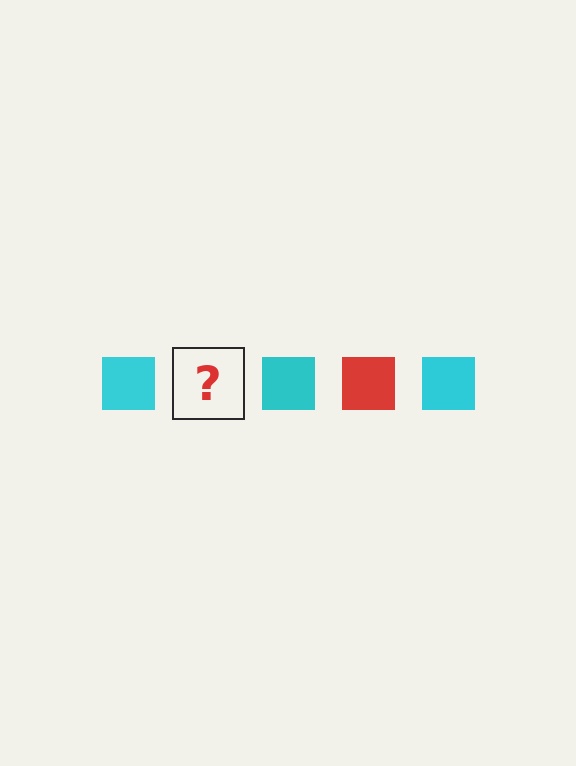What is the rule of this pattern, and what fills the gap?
The rule is that the pattern cycles through cyan, red squares. The gap should be filled with a red square.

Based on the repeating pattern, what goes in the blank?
The blank should be a red square.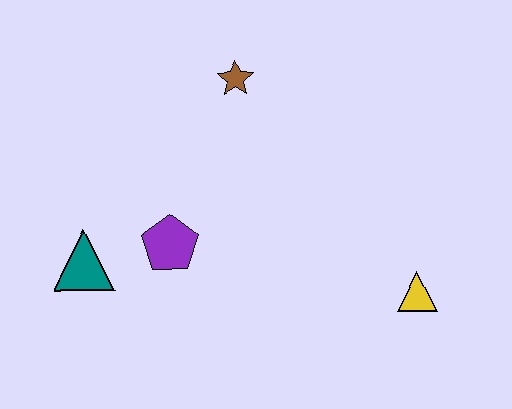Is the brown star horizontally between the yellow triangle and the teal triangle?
Yes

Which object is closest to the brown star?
The purple pentagon is closest to the brown star.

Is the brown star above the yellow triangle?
Yes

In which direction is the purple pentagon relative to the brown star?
The purple pentagon is below the brown star.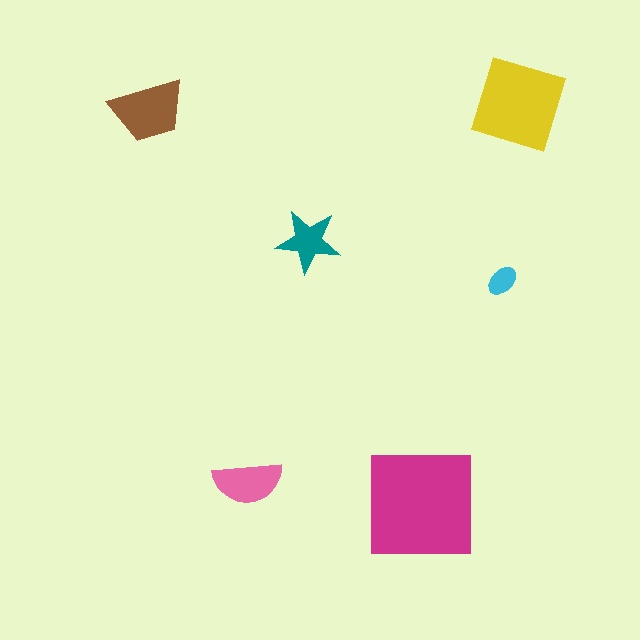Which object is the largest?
The magenta square.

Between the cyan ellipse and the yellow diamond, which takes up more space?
The yellow diamond.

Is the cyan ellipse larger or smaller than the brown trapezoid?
Smaller.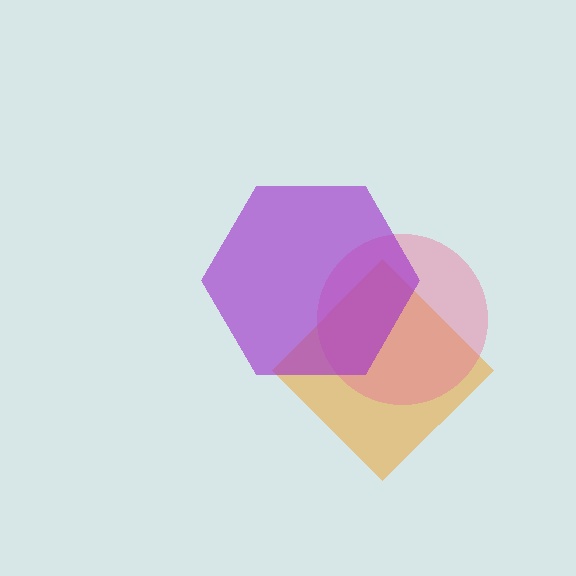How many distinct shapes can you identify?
There are 3 distinct shapes: an orange diamond, a pink circle, a purple hexagon.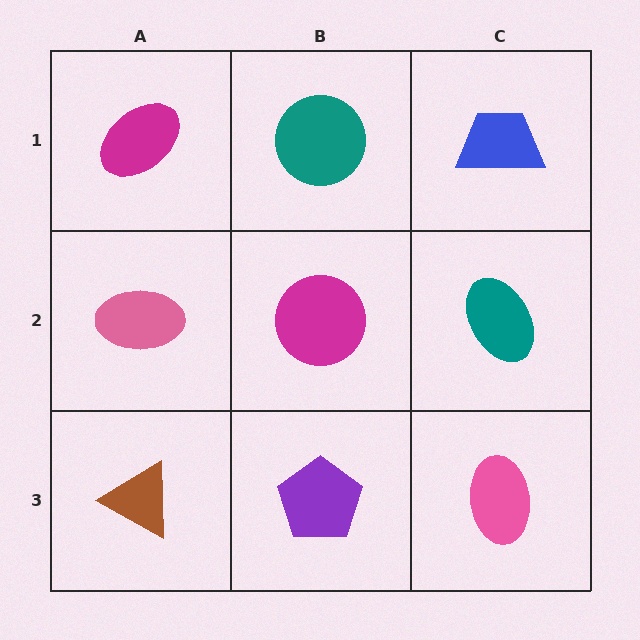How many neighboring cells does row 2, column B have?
4.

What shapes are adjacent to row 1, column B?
A magenta circle (row 2, column B), a magenta ellipse (row 1, column A), a blue trapezoid (row 1, column C).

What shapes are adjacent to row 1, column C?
A teal ellipse (row 2, column C), a teal circle (row 1, column B).